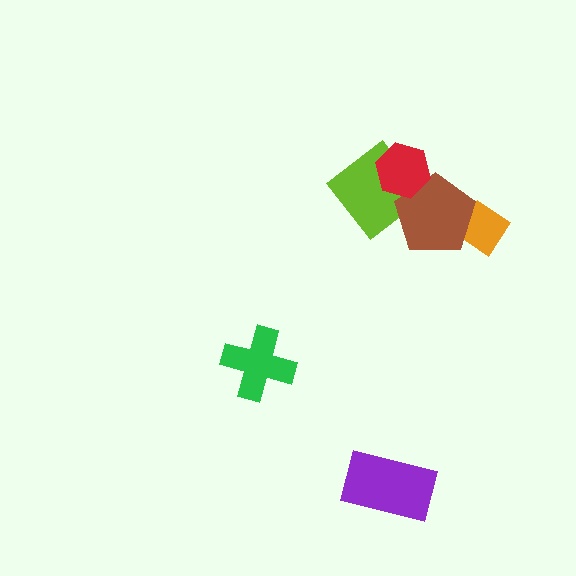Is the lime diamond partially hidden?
Yes, it is partially covered by another shape.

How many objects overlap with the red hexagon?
2 objects overlap with the red hexagon.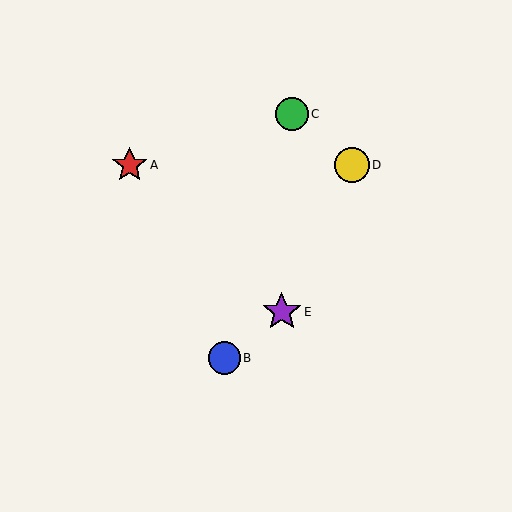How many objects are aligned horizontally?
2 objects (A, D) are aligned horizontally.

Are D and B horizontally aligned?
No, D is at y≈165 and B is at y≈358.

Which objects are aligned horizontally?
Objects A, D are aligned horizontally.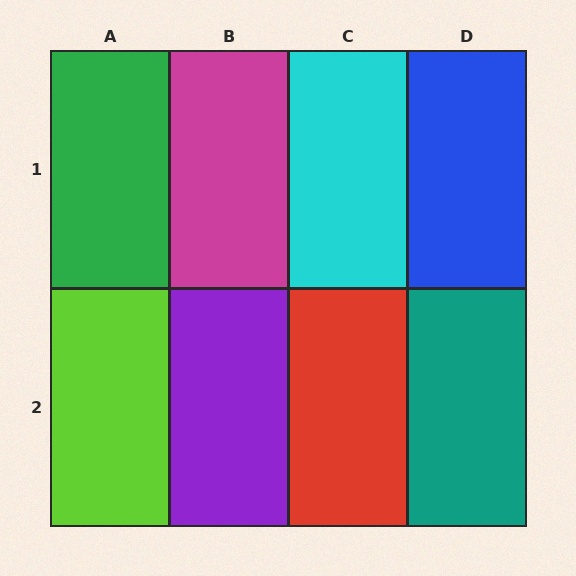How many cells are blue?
1 cell is blue.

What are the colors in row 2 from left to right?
Lime, purple, red, teal.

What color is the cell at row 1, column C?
Cyan.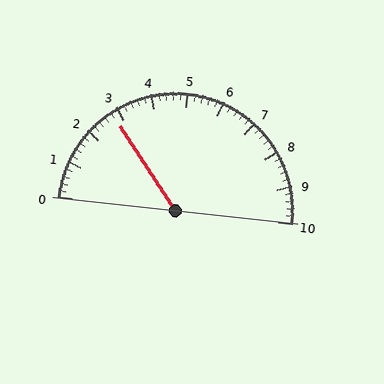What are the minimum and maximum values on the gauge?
The gauge ranges from 0 to 10.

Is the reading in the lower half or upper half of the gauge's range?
The reading is in the lower half of the range (0 to 10).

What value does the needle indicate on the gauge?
The needle indicates approximately 2.8.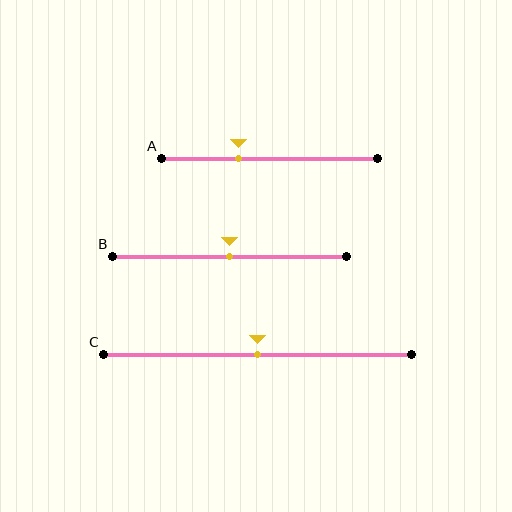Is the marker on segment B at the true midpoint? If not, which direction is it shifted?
Yes, the marker on segment B is at the true midpoint.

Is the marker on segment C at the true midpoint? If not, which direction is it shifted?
Yes, the marker on segment C is at the true midpoint.